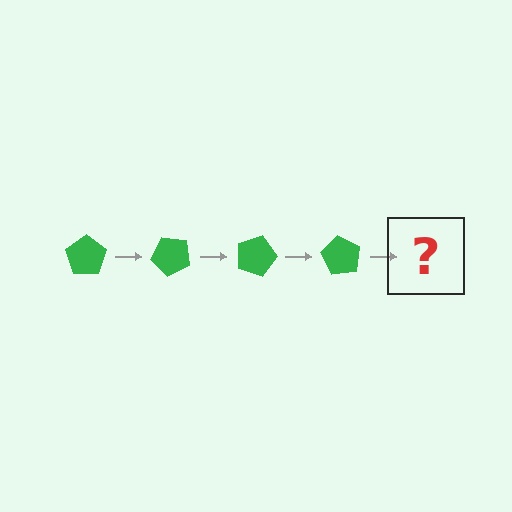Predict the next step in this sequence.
The next step is a green pentagon rotated 180 degrees.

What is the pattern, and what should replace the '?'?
The pattern is that the pentagon rotates 45 degrees each step. The '?' should be a green pentagon rotated 180 degrees.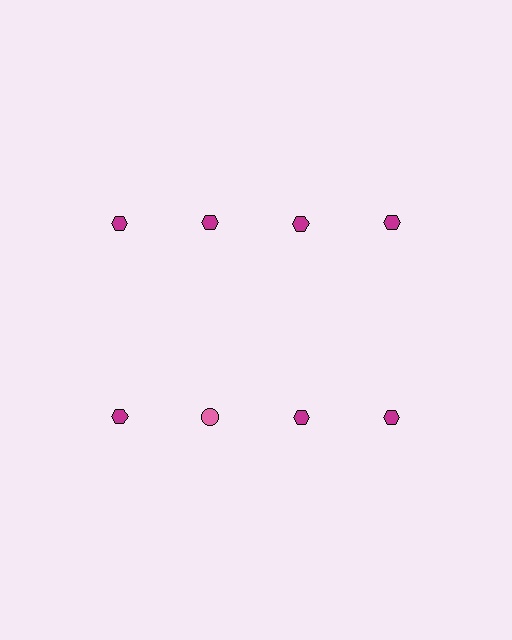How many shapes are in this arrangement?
There are 8 shapes arranged in a grid pattern.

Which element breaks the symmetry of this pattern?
The pink circle in the second row, second from left column breaks the symmetry. All other shapes are magenta hexagons.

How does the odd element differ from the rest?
It differs in both color (pink instead of magenta) and shape (circle instead of hexagon).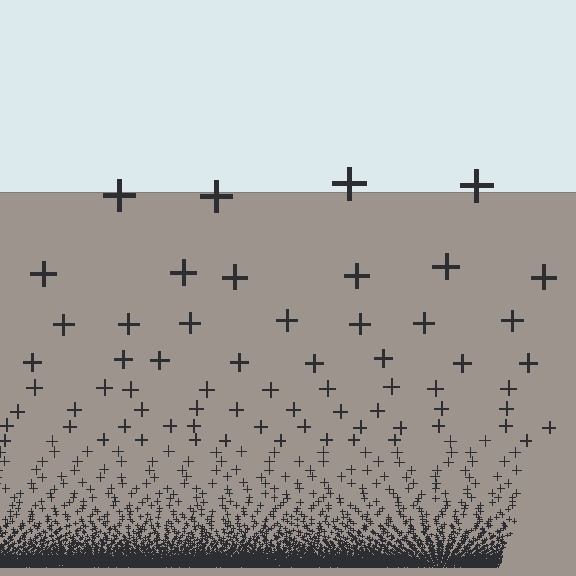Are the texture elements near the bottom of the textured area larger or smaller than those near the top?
Smaller. The gradient is inverted — elements near the bottom are smaller and denser.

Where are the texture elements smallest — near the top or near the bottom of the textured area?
Near the bottom.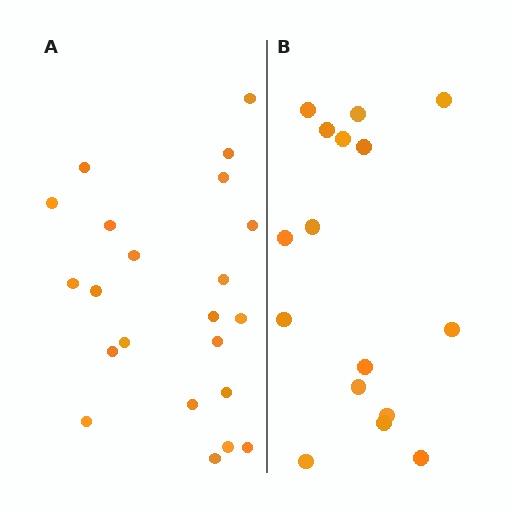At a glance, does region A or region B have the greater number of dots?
Region A (the left region) has more dots.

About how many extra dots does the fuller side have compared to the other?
Region A has about 6 more dots than region B.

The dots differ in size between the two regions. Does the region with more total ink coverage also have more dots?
No. Region B has more total ink coverage because its dots are larger, but region A actually contains more individual dots. Total area can be misleading — the number of items is what matters here.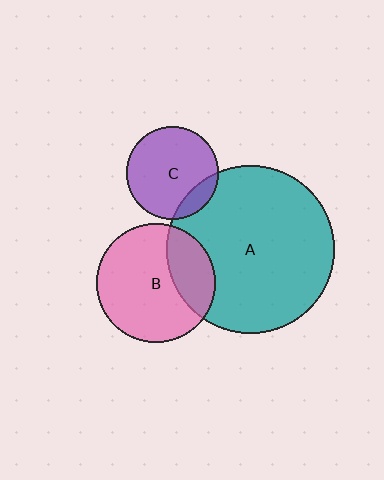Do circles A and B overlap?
Yes.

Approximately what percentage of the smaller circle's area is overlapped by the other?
Approximately 25%.